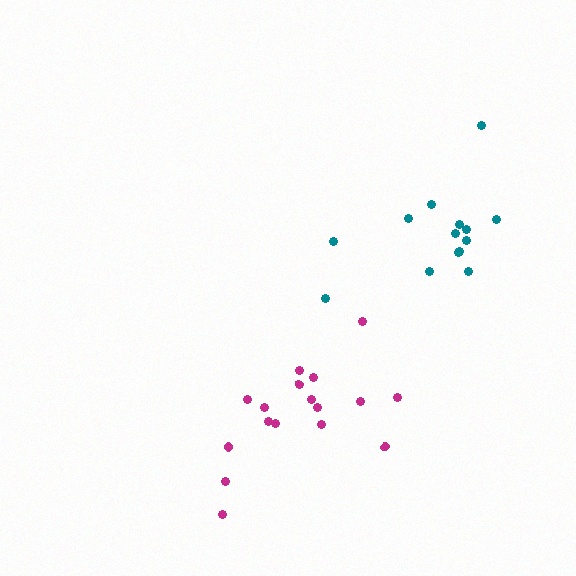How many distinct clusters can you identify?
There are 2 distinct clusters.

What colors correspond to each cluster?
The clusters are colored: magenta, teal.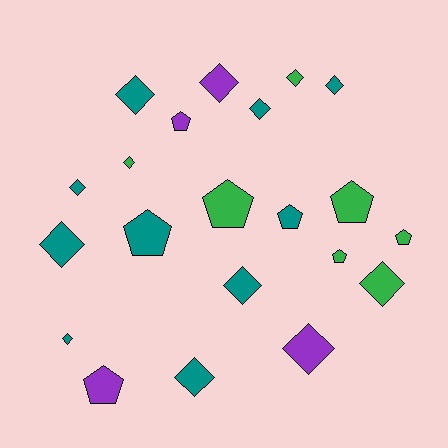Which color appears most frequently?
Teal, with 10 objects.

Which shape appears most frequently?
Diamond, with 13 objects.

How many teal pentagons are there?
There are 2 teal pentagons.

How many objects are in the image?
There are 21 objects.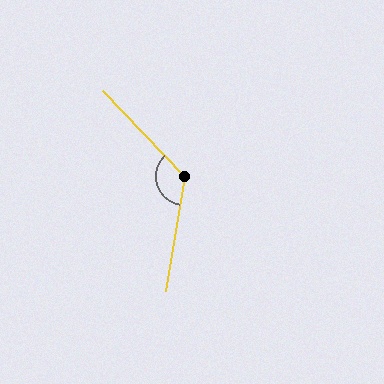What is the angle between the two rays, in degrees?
Approximately 127 degrees.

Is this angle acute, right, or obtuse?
It is obtuse.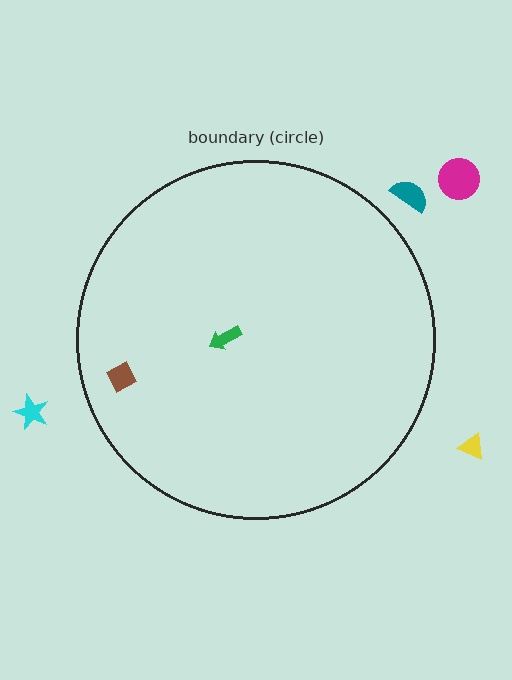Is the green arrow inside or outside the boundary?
Inside.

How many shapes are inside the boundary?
2 inside, 4 outside.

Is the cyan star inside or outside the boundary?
Outside.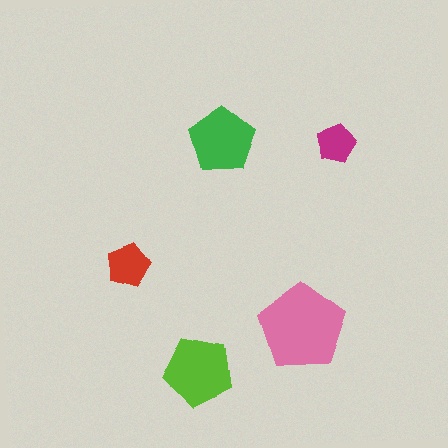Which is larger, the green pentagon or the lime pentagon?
The lime one.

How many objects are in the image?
There are 5 objects in the image.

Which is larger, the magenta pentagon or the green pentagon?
The green one.